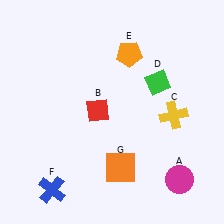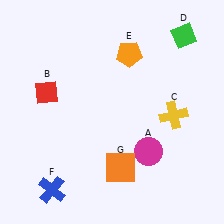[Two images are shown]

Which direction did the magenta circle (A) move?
The magenta circle (A) moved left.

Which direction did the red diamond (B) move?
The red diamond (B) moved left.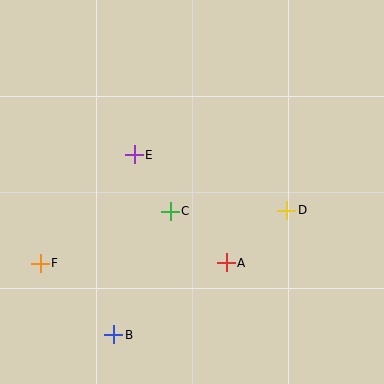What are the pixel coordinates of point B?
Point B is at (114, 335).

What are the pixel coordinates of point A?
Point A is at (226, 263).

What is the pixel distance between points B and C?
The distance between B and C is 136 pixels.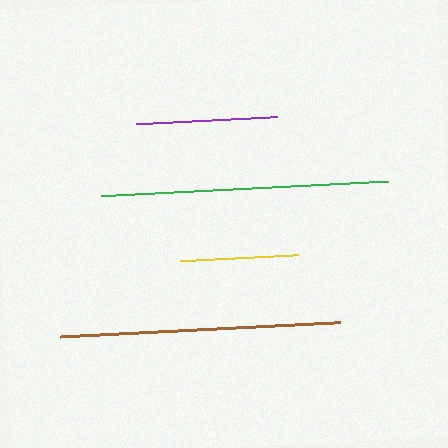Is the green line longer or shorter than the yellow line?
The green line is longer than the yellow line.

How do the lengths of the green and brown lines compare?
The green and brown lines are approximately the same length.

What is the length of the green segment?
The green segment is approximately 287 pixels long.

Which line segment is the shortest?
The yellow line is the shortest at approximately 118 pixels.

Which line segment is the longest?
The green line is the longest at approximately 287 pixels.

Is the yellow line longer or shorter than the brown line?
The brown line is longer than the yellow line.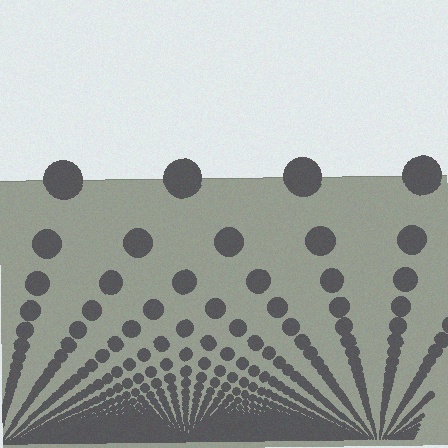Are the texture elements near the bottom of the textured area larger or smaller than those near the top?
Smaller. The gradient is inverted — elements near the bottom are smaller and denser.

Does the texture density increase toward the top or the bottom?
Density increases toward the bottom.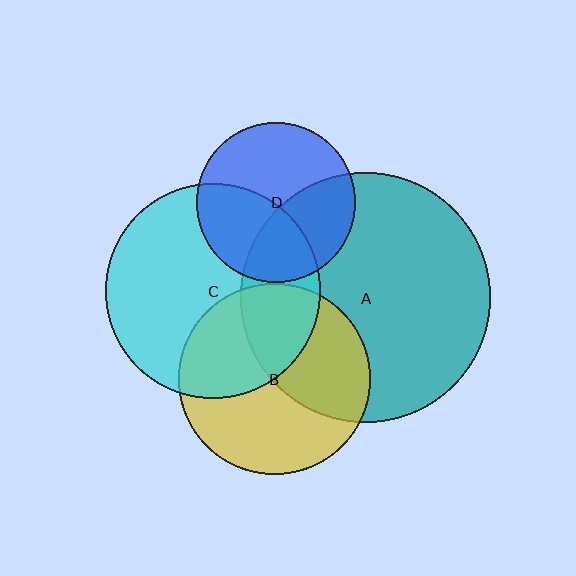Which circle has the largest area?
Circle A (teal).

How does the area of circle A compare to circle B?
Approximately 1.7 times.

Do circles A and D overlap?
Yes.